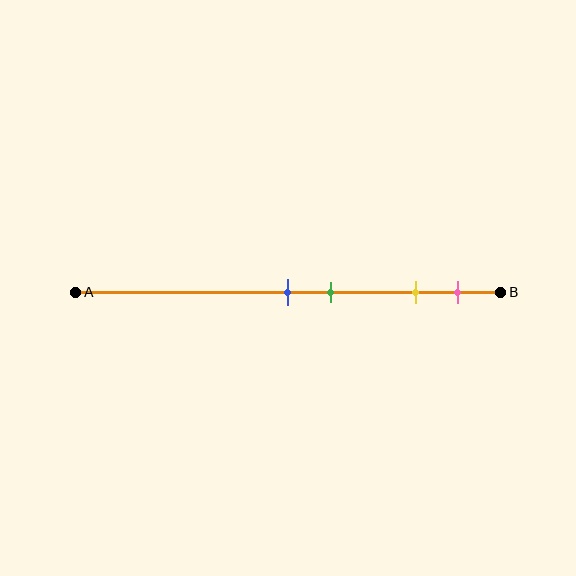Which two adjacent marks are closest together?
The blue and green marks are the closest adjacent pair.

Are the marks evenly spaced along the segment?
No, the marks are not evenly spaced.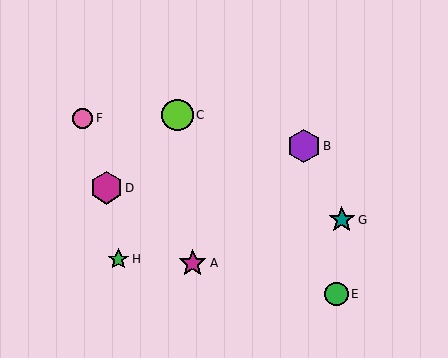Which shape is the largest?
The purple hexagon (labeled B) is the largest.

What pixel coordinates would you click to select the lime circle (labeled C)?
Click at (177, 115) to select the lime circle C.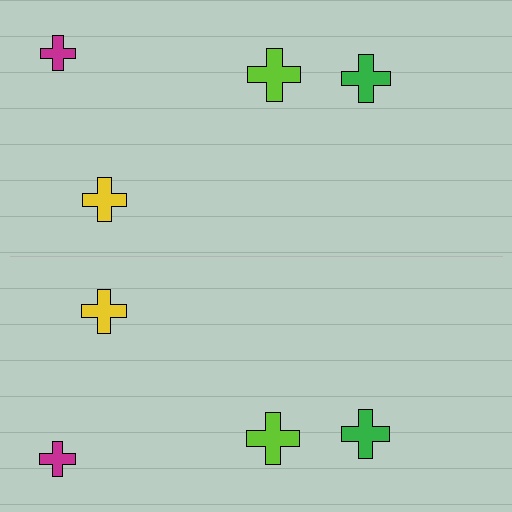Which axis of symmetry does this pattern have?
The pattern has a horizontal axis of symmetry running through the center of the image.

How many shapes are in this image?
There are 8 shapes in this image.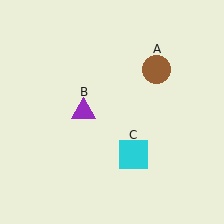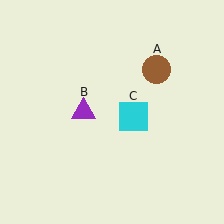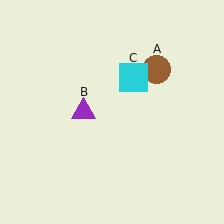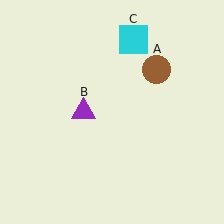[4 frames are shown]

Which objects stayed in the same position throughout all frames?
Brown circle (object A) and purple triangle (object B) remained stationary.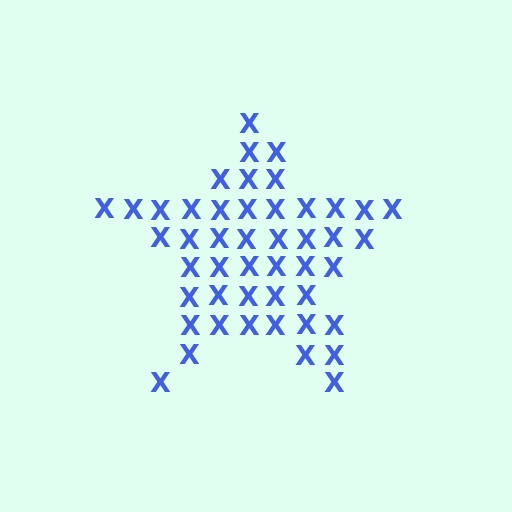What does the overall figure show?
The overall figure shows a star.